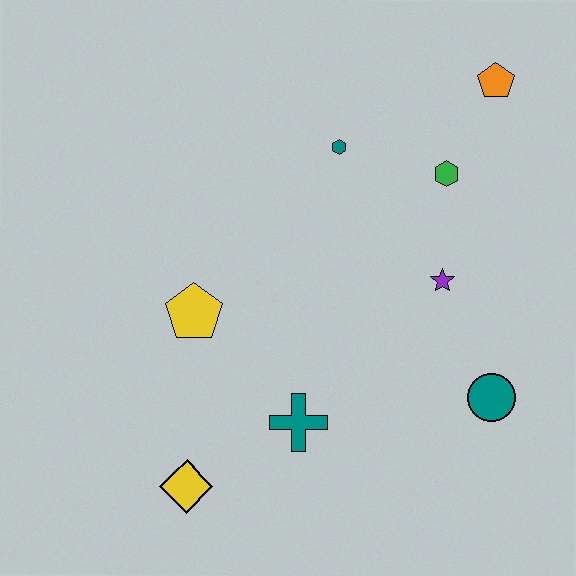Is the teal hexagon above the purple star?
Yes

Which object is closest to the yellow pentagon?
The teal cross is closest to the yellow pentagon.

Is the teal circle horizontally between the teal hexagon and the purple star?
No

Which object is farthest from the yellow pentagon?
The orange pentagon is farthest from the yellow pentagon.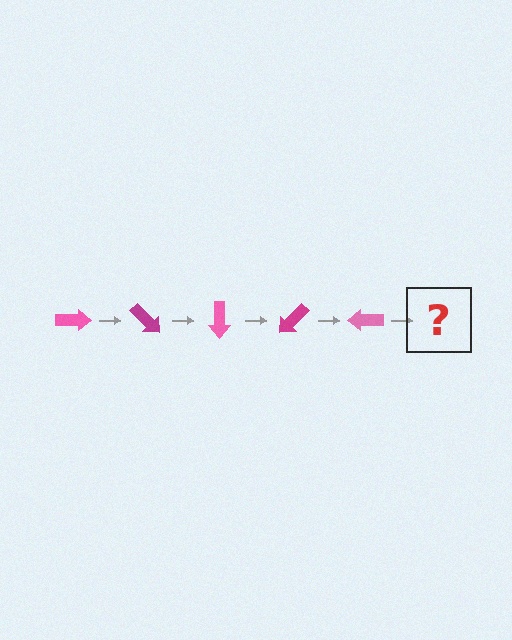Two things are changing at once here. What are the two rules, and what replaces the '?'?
The two rules are that it rotates 45 degrees each step and the color cycles through pink and magenta. The '?' should be a magenta arrow, rotated 225 degrees from the start.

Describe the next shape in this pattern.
It should be a magenta arrow, rotated 225 degrees from the start.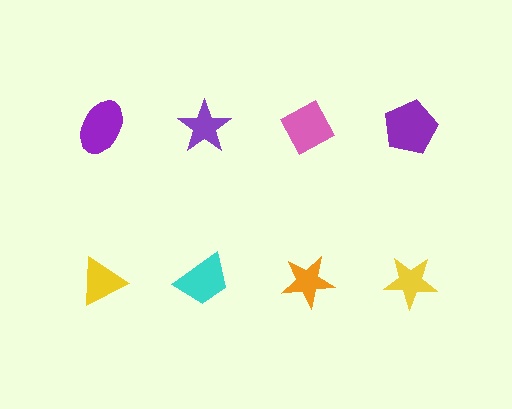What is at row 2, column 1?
A yellow triangle.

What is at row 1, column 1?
A purple ellipse.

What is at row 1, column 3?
A pink diamond.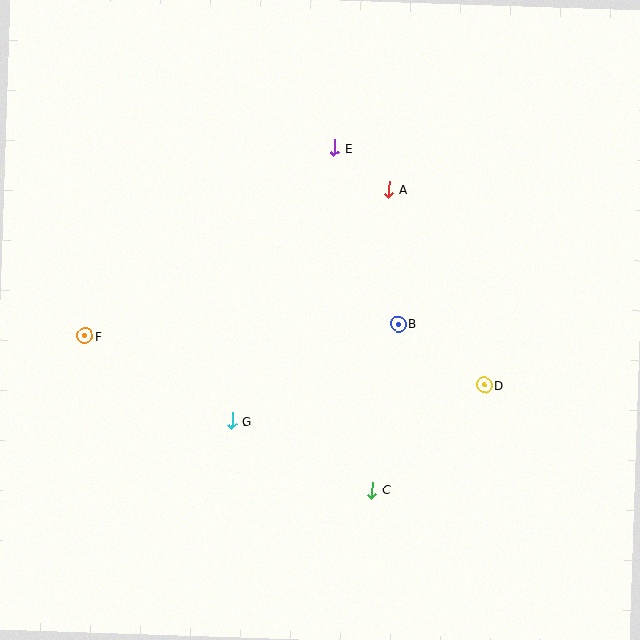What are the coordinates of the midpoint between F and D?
The midpoint between F and D is at (284, 361).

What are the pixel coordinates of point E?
Point E is at (335, 148).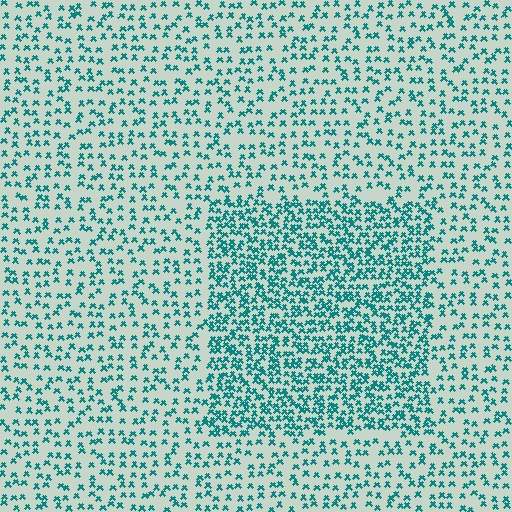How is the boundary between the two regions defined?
The boundary is defined by a change in element density (approximately 2.1x ratio). All elements are the same color, size, and shape.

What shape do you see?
I see a rectangle.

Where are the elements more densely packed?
The elements are more densely packed inside the rectangle boundary.